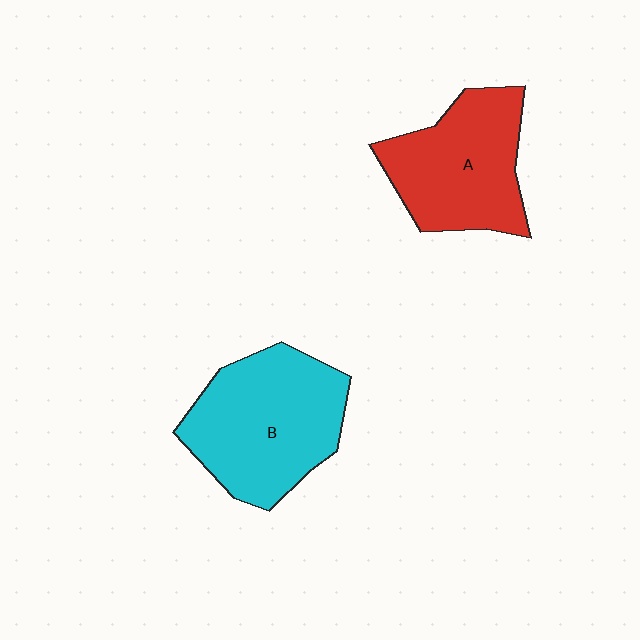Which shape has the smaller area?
Shape A (red).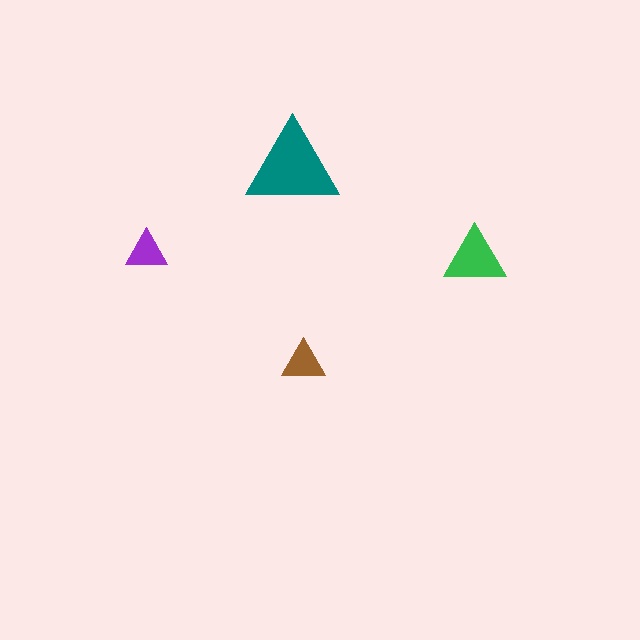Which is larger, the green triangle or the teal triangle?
The teal one.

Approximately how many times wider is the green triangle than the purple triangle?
About 1.5 times wider.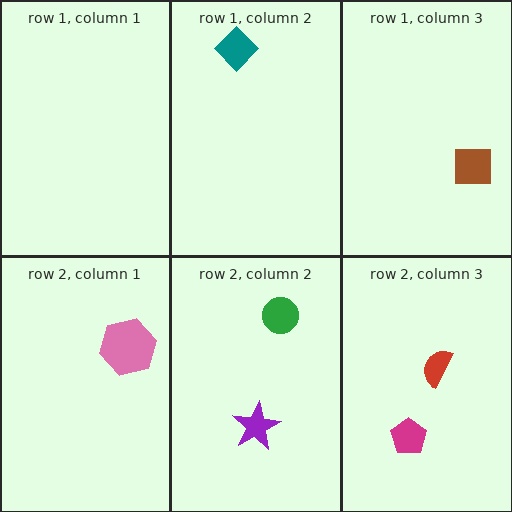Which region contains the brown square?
The row 1, column 3 region.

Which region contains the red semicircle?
The row 2, column 3 region.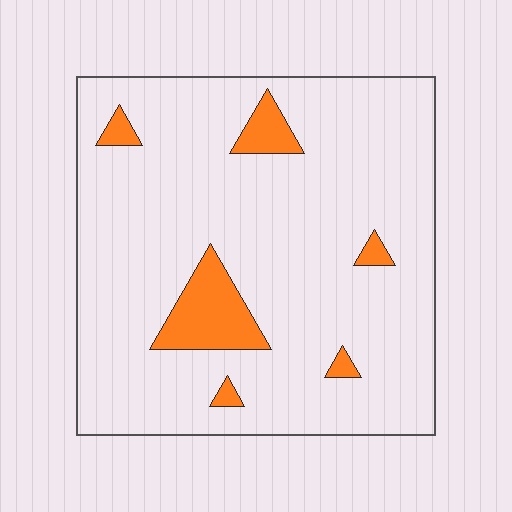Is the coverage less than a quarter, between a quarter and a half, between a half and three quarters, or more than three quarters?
Less than a quarter.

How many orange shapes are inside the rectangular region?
6.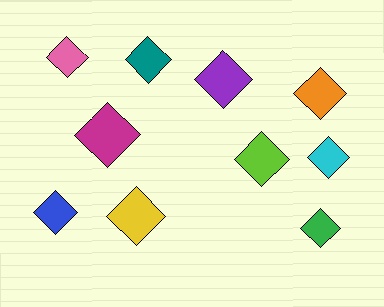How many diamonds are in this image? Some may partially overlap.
There are 10 diamonds.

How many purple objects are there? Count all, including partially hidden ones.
There is 1 purple object.